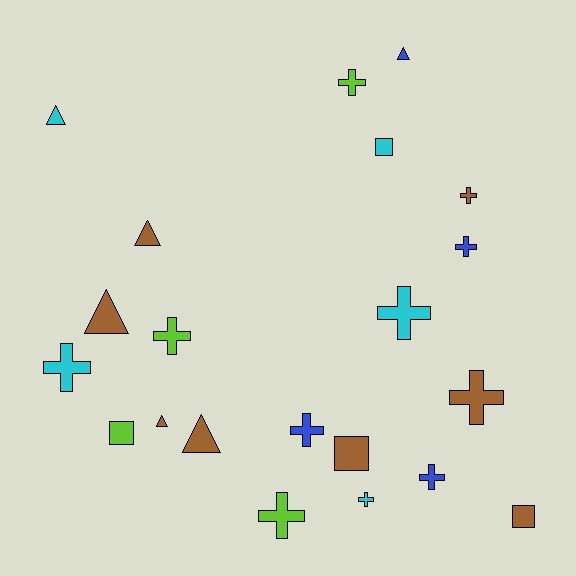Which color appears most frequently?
Brown, with 8 objects.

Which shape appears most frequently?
Cross, with 11 objects.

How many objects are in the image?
There are 21 objects.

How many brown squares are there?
There are 2 brown squares.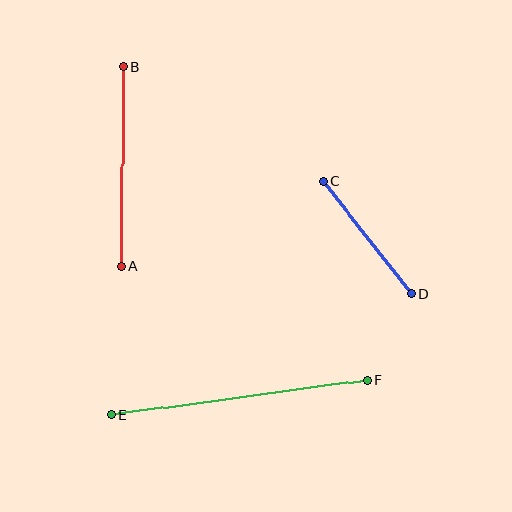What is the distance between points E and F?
The distance is approximately 258 pixels.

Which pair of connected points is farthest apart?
Points E and F are farthest apart.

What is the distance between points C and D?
The distance is approximately 142 pixels.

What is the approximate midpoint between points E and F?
The midpoint is at approximately (239, 398) pixels.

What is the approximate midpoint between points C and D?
The midpoint is at approximately (367, 238) pixels.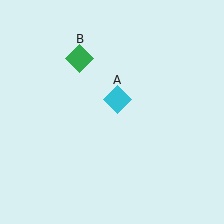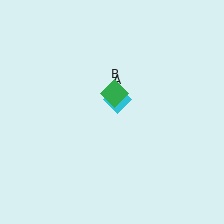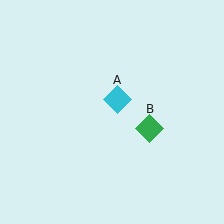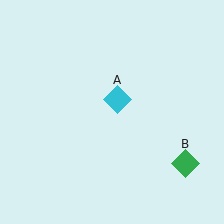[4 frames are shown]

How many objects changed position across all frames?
1 object changed position: green diamond (object B).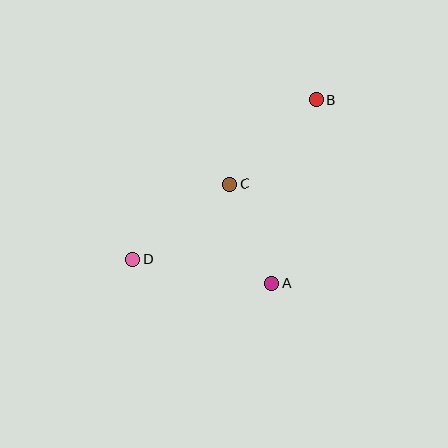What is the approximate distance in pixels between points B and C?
The distance between B and C is approximately 121 pixels.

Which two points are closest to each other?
Points A and C are closest to each other.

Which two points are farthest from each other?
Points B and D are farthest from each other.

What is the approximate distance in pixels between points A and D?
The distance between A and D is approximately 142 pixels.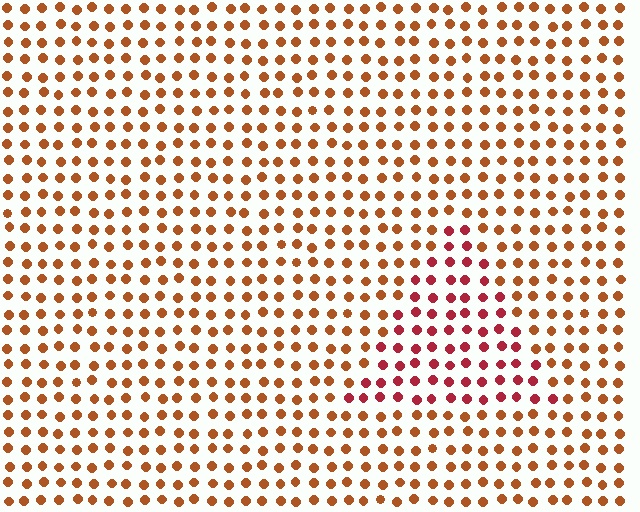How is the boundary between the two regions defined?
The boundary is defined purely by a slight shift in hue (about 32 degrees). Spacing, size, and orientation are identical on both sides.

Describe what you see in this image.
The image is filled with small brown elements in a uniform arrangement. A triangle-shaped region is visible where the elements are tinted to a slightly different hue, forming a subtle color boundary.